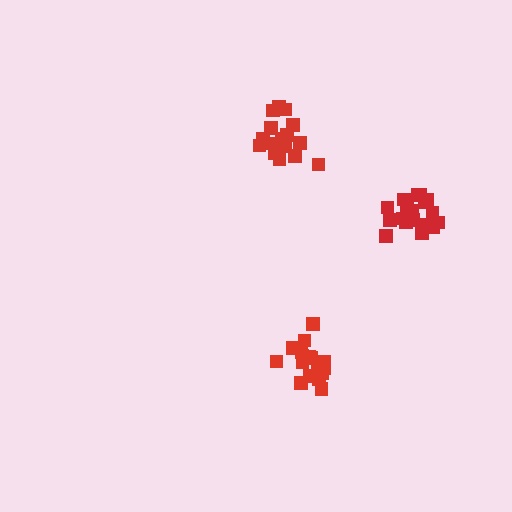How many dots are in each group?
Group 1: 18 dots, Group 2: 19 dots, Group 3: 16 dots (53 total).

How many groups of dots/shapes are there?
There are 3 groups.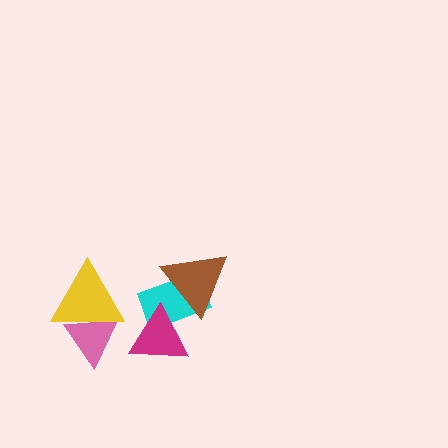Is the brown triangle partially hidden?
No, no other shape covers it.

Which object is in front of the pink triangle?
The yellow triangle is in front of the pink triangle.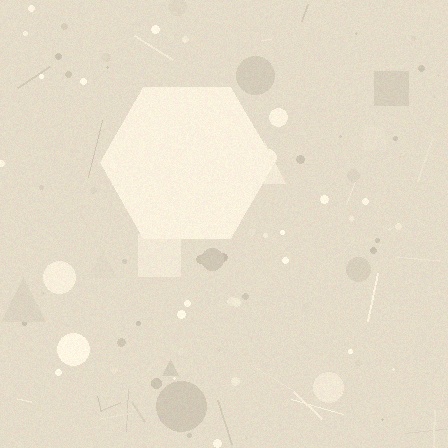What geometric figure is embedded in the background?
A hexagon is embedded in the background.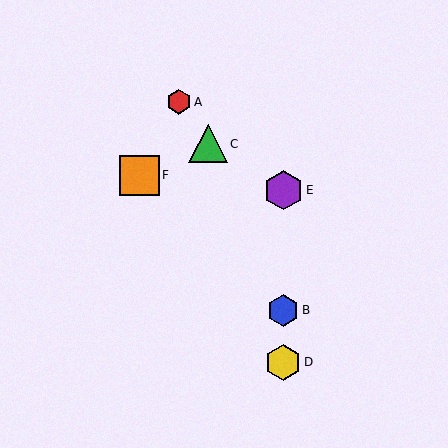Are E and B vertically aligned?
Yes, both are at x≈283.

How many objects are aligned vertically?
3 objects (B, D, E) are aligned vertically.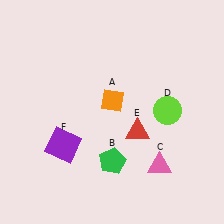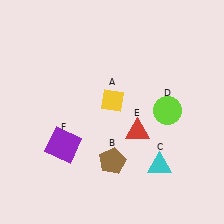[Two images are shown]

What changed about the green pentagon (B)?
In Image 1, B is green. In Image 2, it changed to brown.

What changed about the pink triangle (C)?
In Image 1, C is pink. In Image 2, it changed to cyan.